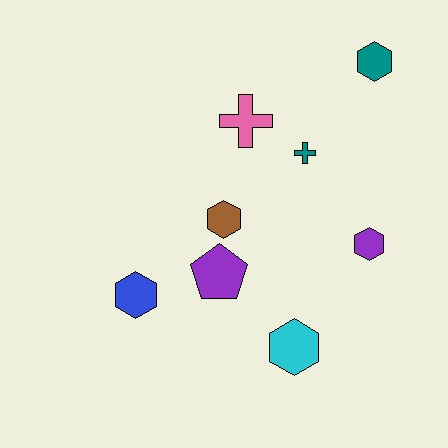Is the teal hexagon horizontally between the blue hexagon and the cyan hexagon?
No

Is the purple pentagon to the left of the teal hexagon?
Yes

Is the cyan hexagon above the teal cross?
No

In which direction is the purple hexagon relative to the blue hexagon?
The purple hexagon is to the right of the blue hexagon.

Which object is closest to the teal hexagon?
The teal cross is closest to the teal hexagon.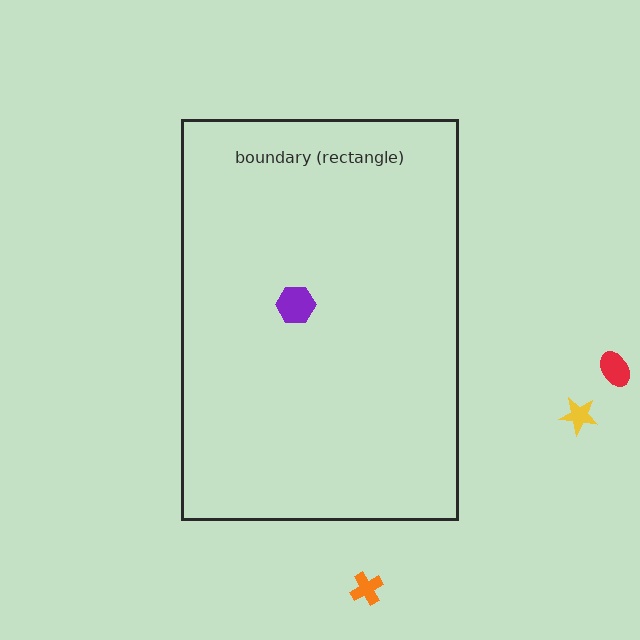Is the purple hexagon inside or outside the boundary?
Inside.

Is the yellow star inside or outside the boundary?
Outside.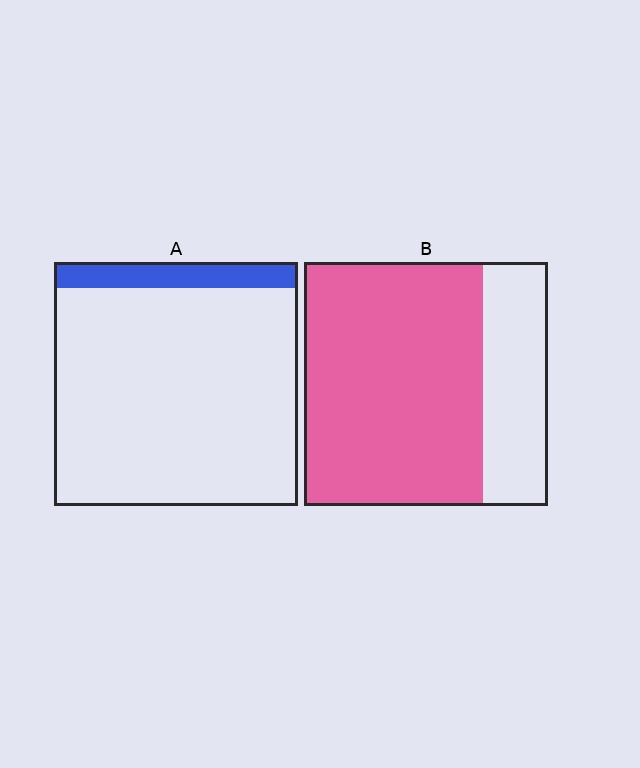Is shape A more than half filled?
No.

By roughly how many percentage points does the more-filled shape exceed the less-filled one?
By roughly 65 percentage points (B over A).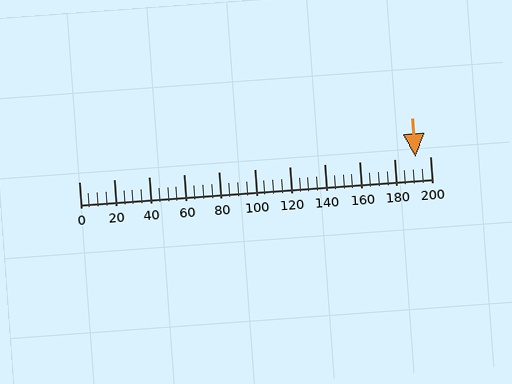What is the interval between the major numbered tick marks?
The major tick marks are spaced 20 units apart.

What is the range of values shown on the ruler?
The ruler shows values from 0 to 200.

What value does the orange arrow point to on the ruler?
The orange arrow points to approximately 192.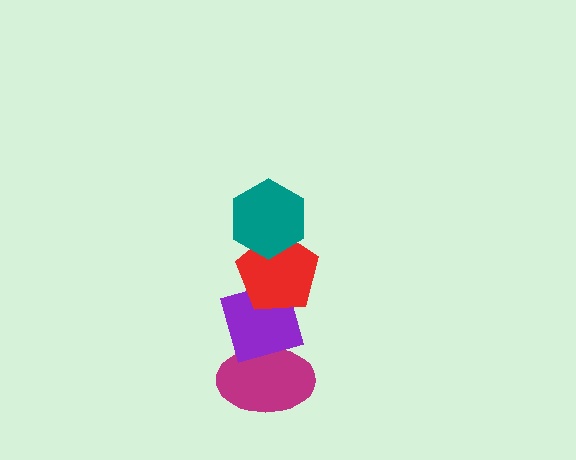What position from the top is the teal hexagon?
The teal hexagon is 1st from the top.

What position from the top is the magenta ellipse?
The magenta ellipse is 4th from the top.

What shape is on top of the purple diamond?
The red pentagon is on top of the purple diamond.